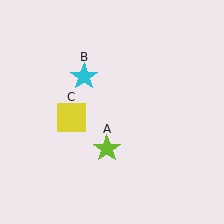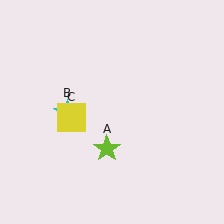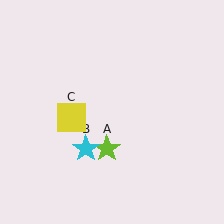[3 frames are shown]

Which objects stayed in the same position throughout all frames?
Lime star (object A) and yellow square (object C) remained stationary.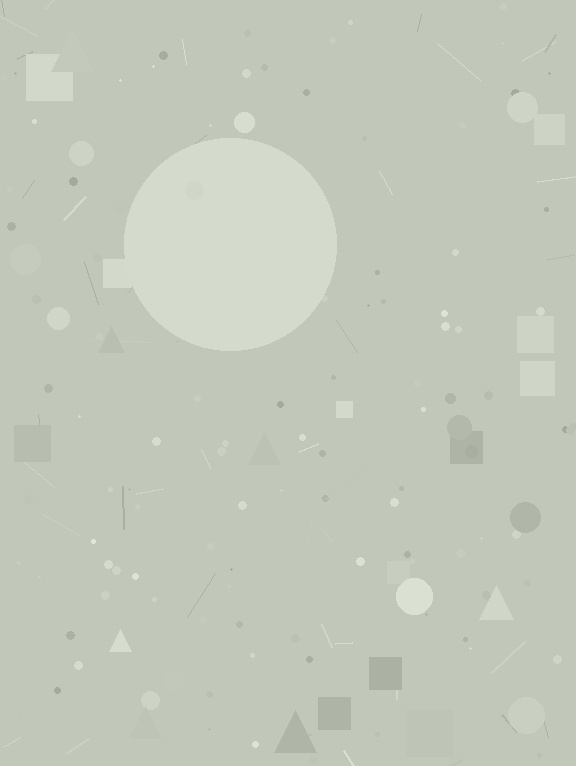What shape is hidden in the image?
A circle is hidden in the image.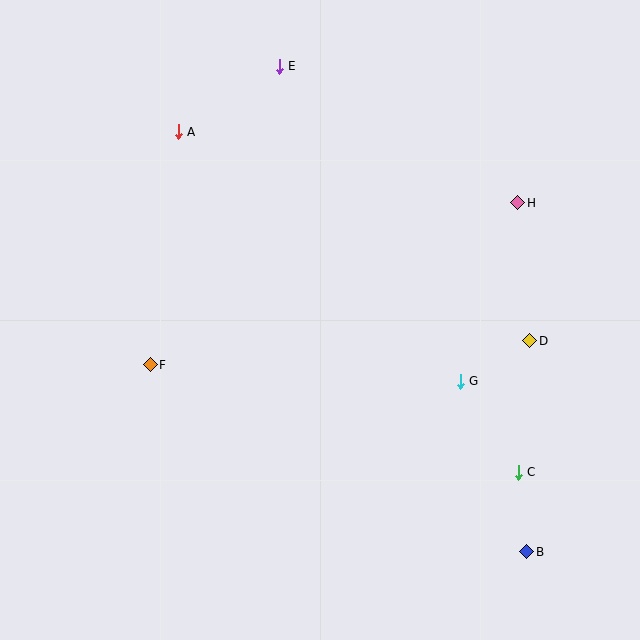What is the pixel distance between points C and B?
The distance between C and B is 80 pixels.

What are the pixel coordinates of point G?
Point G is at (460, 381).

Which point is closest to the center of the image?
Point G at (460, 381) is closest to the center.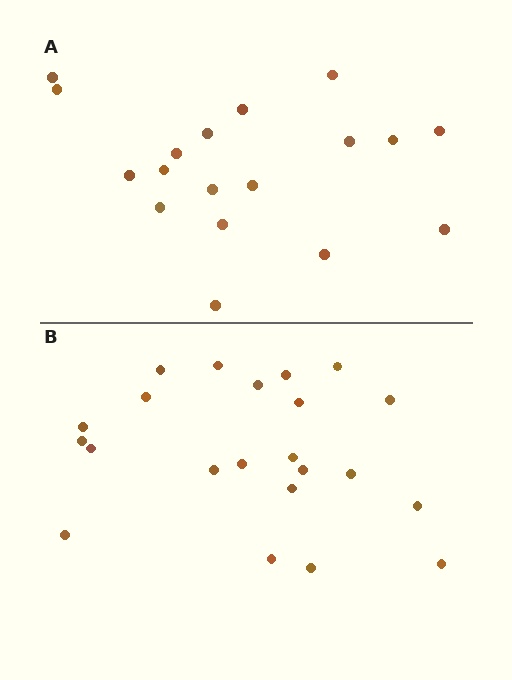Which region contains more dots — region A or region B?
Region B (the bottom region) has more dots.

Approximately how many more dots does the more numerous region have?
Region B has about 4 more dots than region A.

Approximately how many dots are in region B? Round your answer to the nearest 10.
About 20 dots. (The exact count is 22, which rounds to 20.)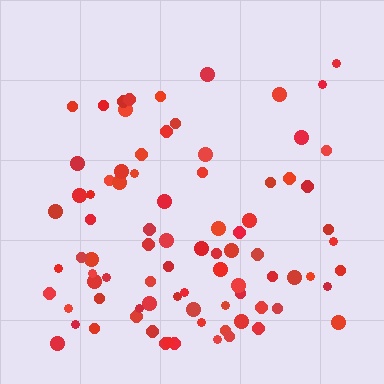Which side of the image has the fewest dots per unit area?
The top.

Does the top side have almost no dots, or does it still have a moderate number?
Still a moderate number, just noticeably fewer than the bottom.